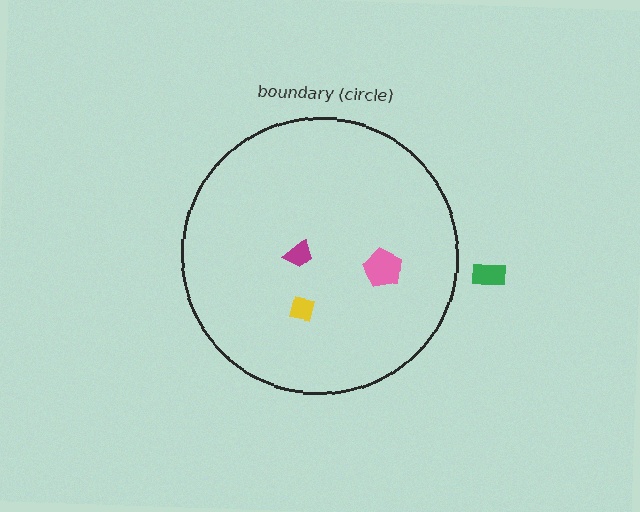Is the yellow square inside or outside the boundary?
Inside.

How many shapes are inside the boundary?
3 inside, 1 outside.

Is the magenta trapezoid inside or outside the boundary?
Inside.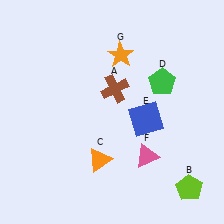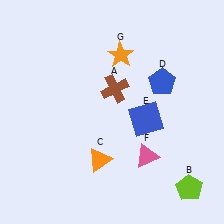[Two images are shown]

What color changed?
The pentagon (D) changed from green in Image 1 to blue in Image 2.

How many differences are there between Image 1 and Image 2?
There is 1 difference between the two images.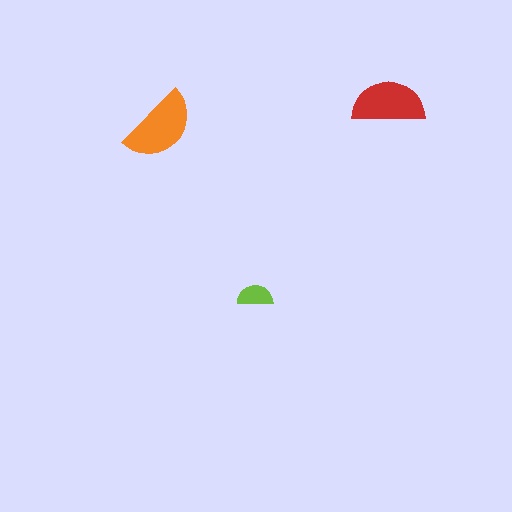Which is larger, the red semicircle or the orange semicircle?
The orange one.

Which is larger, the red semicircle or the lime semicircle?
The red one.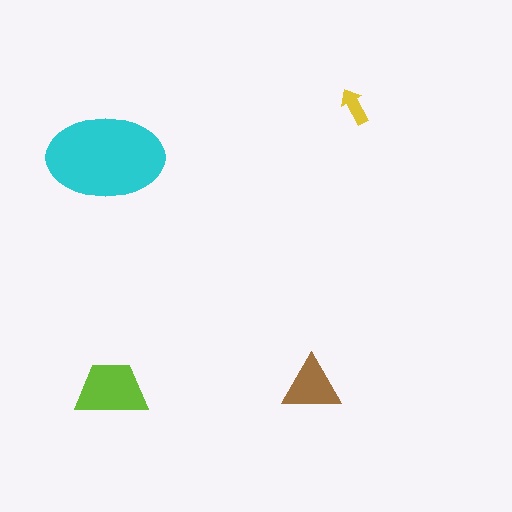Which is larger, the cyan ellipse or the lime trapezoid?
The cyan ellipse.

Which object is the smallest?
The yellow arrow.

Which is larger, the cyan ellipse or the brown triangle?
The cyan ellipse.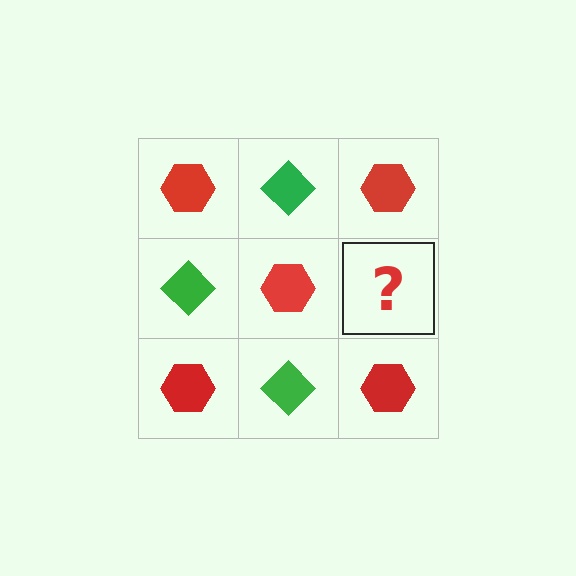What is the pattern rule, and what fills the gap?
The rule is that it alternates red hexagon and green diamond in a checkerboard pattern. The gap should be filled with a green diamond.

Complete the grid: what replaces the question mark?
The question mark should be replaced with a green diamond.